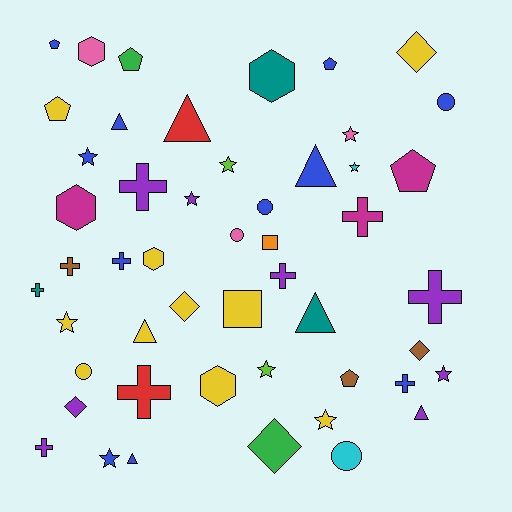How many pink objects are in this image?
There are 3 pink objects.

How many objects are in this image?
There are 50 objects.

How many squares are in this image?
There are 2 squares.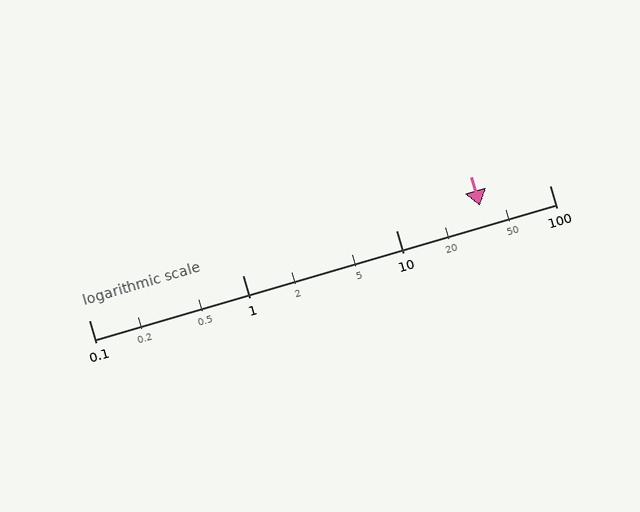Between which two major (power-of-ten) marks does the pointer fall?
The pointer is between 10 and 100.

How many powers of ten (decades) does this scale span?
The scale spans 3 decades, from 0.1 to 100.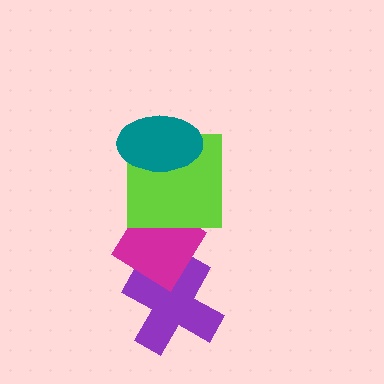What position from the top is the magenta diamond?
The magenta diamond is 3rd from the top.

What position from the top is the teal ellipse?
The teal ellipse is 1st from the top.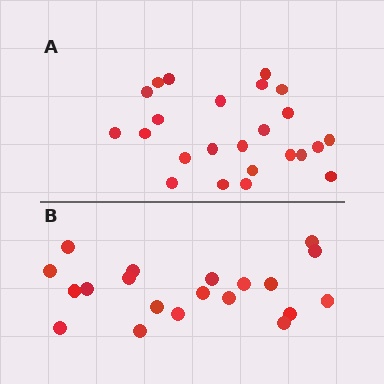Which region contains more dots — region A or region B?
Region A (the top region) has more dots.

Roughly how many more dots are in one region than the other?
Region A has about 4 more dots than region B.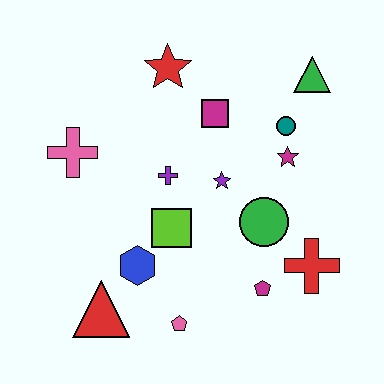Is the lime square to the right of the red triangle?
Yes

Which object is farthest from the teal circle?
The red triangle is farthest from the teal circle.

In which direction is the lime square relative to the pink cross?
The lime square is to the right of the pink cross.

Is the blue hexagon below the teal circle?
Yes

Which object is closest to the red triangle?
The blue hexagon is closest to the red triangle.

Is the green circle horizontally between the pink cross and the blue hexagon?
No